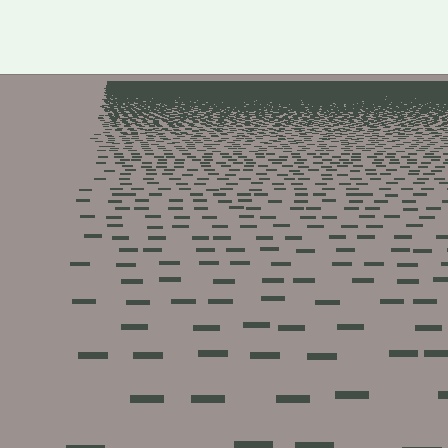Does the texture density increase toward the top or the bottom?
Density increases toward the top.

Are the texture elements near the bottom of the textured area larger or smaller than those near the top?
Larger. Near the bottom, elements are closer to the viewer and appear at a bigger on-screen size.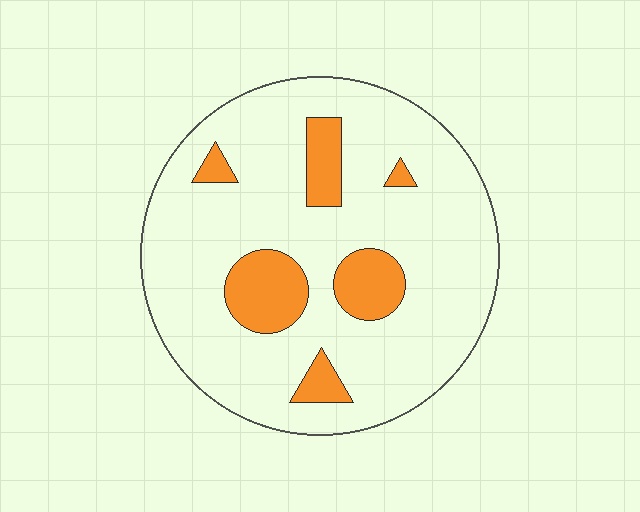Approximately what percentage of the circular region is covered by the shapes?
Approximately 15%.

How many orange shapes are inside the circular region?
6.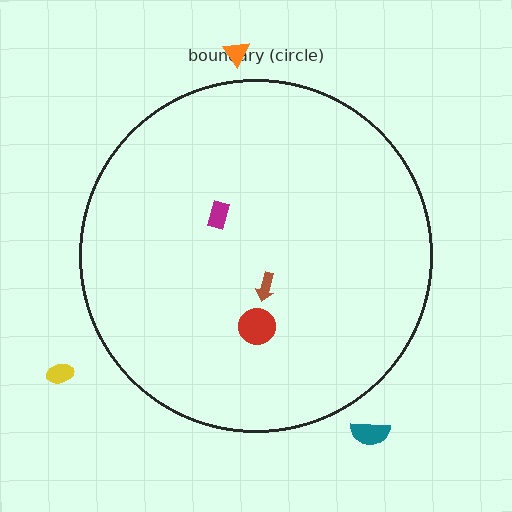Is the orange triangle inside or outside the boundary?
Outside.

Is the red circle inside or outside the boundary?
Inside.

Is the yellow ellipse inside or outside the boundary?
Outside.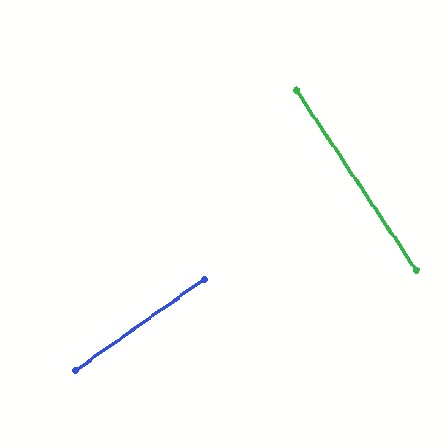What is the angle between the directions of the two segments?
Approximately 88 degrees.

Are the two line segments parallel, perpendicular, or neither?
Perpendicular — they meet at approximately 88°.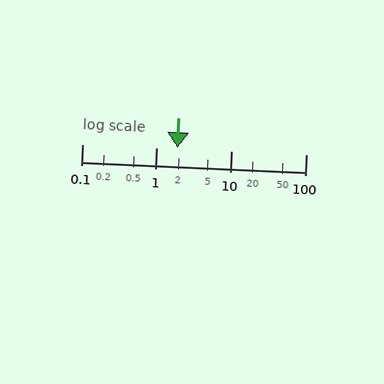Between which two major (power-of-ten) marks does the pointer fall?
The pointer is between 1 and 10.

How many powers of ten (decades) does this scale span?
The scale spans 3 decades, from 0.1 to 100.